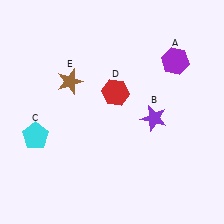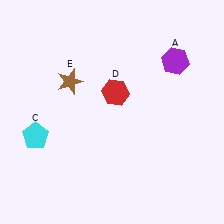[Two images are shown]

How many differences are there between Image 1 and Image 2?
There is 1 difference between the two images.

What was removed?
The purple star (B) was removed in Image 2.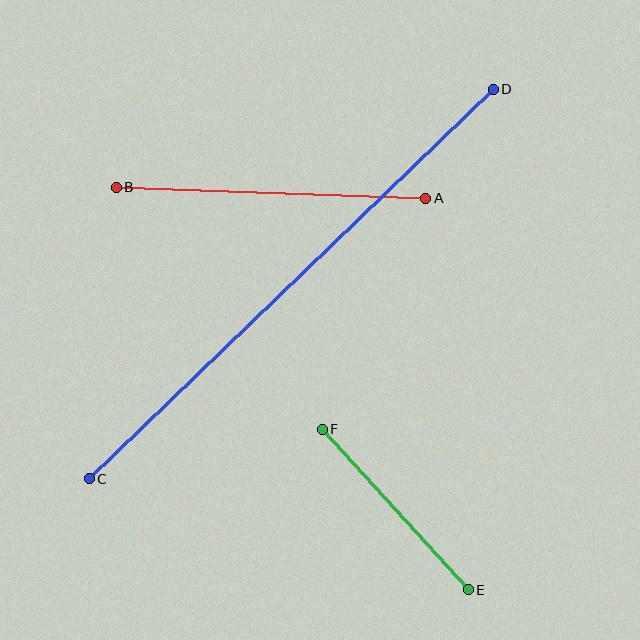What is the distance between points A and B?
The distance is approximately 310 pixels.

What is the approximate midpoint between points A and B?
The midpoint is at approximately (271, 193) pixels.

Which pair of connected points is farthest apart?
Points C and D are farthest apart.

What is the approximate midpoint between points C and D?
The midpoint is at approximately (291, 284) pixels.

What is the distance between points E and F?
The distance is approximately 217 pixels.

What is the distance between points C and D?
The distance is approximately 561 pixels.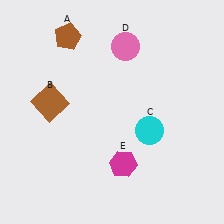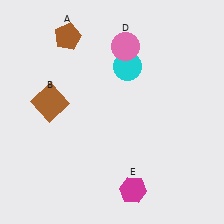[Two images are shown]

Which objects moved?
The objects that moved are: the cyan circle (C), the magenta hexagon (E).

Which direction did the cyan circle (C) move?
The cyan circle (C) moved up.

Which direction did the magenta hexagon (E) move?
The magenta hexagon (E) moved down.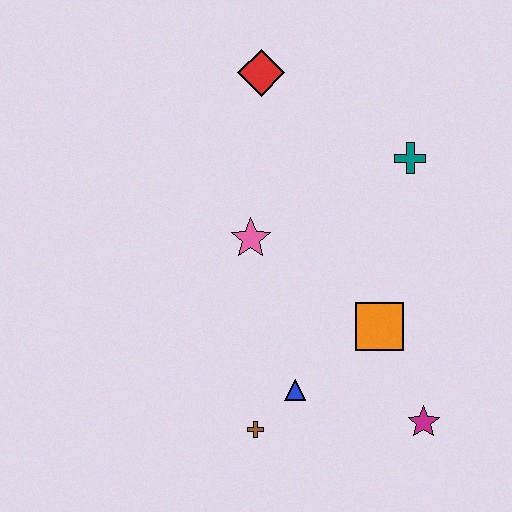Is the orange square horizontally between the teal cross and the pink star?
Yes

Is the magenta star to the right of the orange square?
Yes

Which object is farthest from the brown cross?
The red diamond is farthest from the brown cross.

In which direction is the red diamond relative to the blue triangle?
The red diamond is above the blue triangle.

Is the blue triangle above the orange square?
No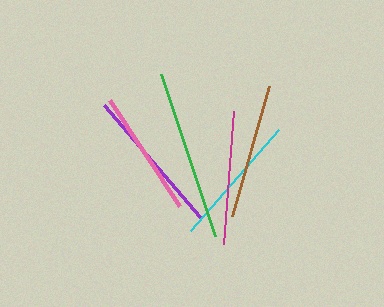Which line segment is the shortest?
The pink line is the shortest at approximately 127 pixels.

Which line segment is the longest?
The green line is the longest at approximately 170 pixels.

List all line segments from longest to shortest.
From longest to shortest: green, purple, brown, cyan, magenta, pink.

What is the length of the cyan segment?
The cyan segment is approximately 133 pixels long.